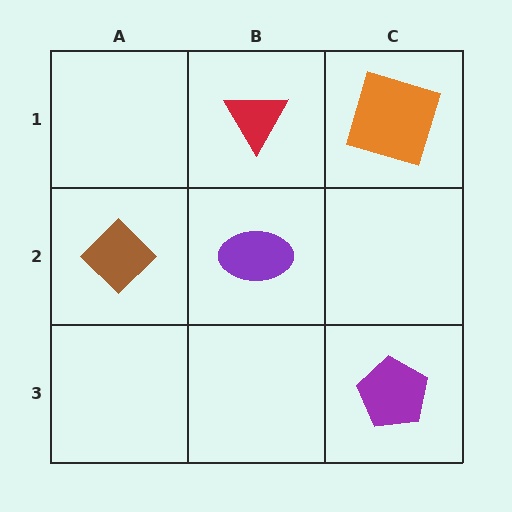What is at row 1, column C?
An orange square.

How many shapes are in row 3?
1 shape.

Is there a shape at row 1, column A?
No, that cell is empty.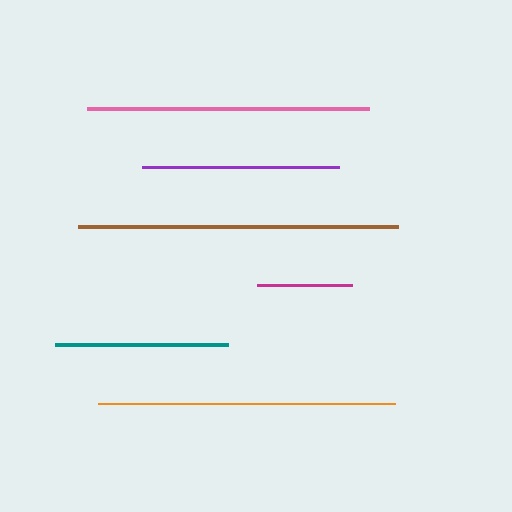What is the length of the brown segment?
The brown segment is approximately 320 pixels long.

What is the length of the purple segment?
The purple segment is approximately 197 pixels long.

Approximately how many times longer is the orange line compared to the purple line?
The orange line is approximately 1.5 times the length of the purple line.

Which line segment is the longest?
The brown line is the longest at approximately 320 pixels.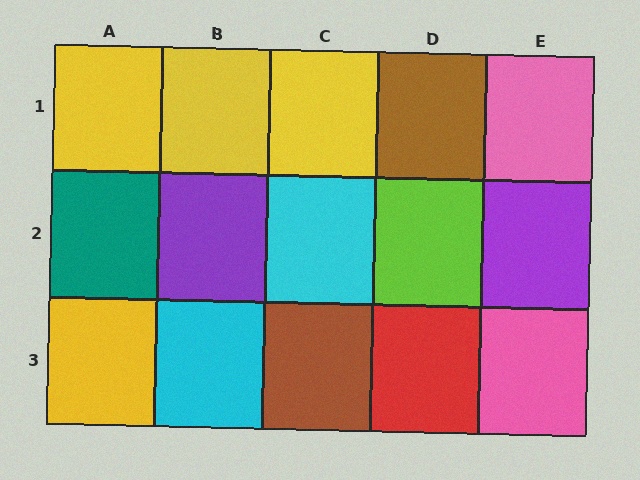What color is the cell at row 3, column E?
Pink.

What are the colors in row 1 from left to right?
Yellow, yellow, yellow, brown, pink.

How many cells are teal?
1 cell is teal.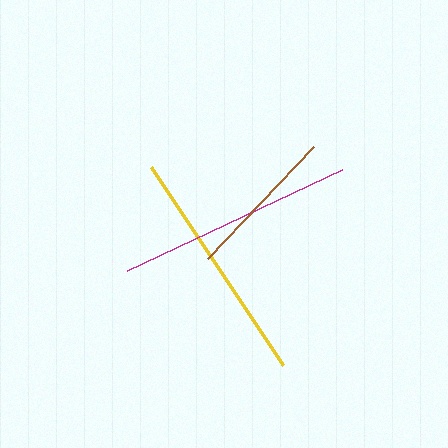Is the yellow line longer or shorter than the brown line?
The yellow line is longer than the brown line.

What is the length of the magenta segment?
The magenta segment is approximately 238 pixels long.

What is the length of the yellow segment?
The yellow segment is approximately 238 pixels long.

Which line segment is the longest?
The yellow line is the longest at approximately 238 pixels.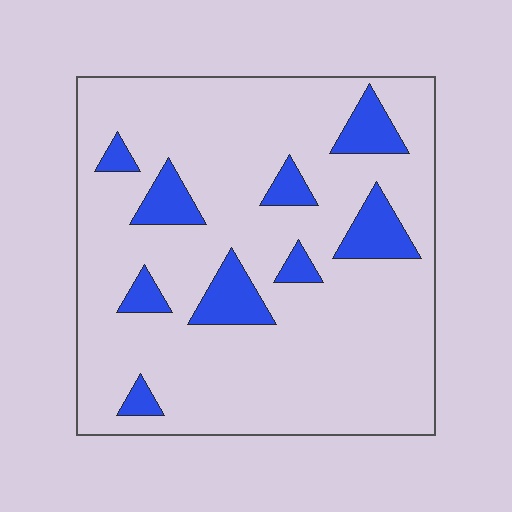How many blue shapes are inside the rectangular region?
9.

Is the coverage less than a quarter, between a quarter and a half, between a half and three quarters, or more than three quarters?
Less than a quarter.